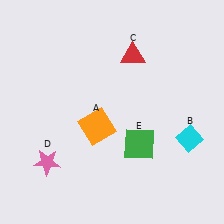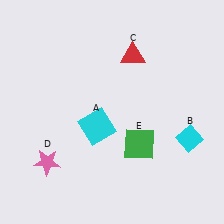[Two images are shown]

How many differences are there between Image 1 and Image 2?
There is 1 difference between the two images.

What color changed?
The square (A) changed from orange in Image 1 to cyan in Image 2.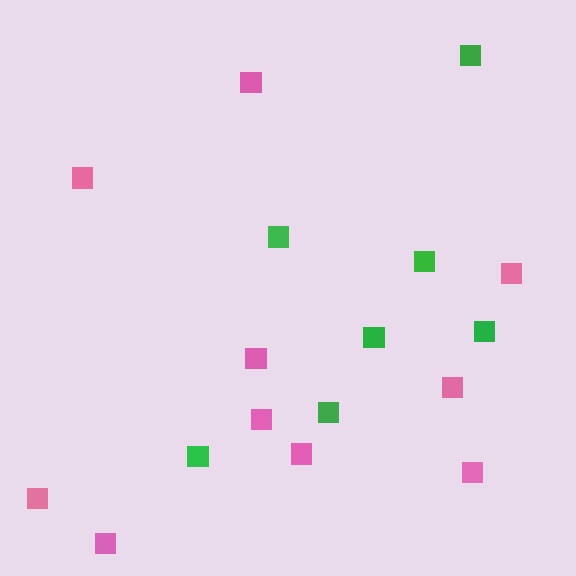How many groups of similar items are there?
There are 2 groups: one group of pink squares (10) and one group of green squares (7).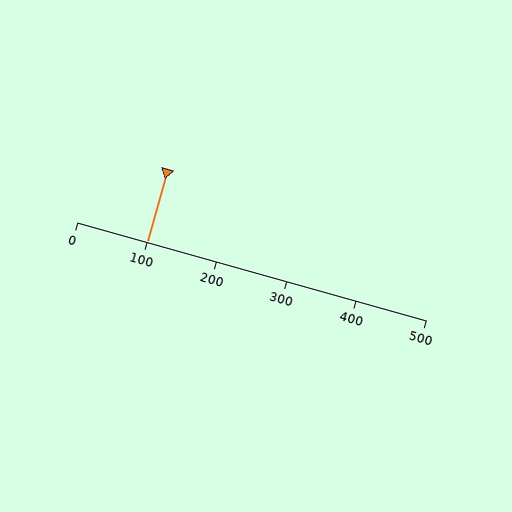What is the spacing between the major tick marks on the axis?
The major ticks are spaced 100 apart.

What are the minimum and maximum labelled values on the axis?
The axis runs from 0 to 500.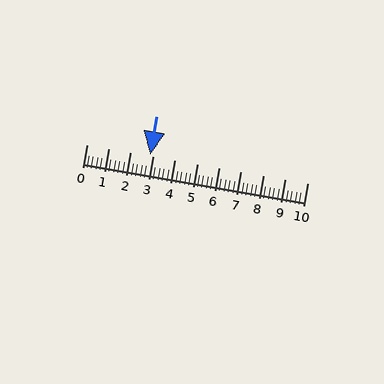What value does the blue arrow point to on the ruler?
The blue arrow points to approximately 2.9.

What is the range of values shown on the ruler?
The ruler shows values from 0 to 10.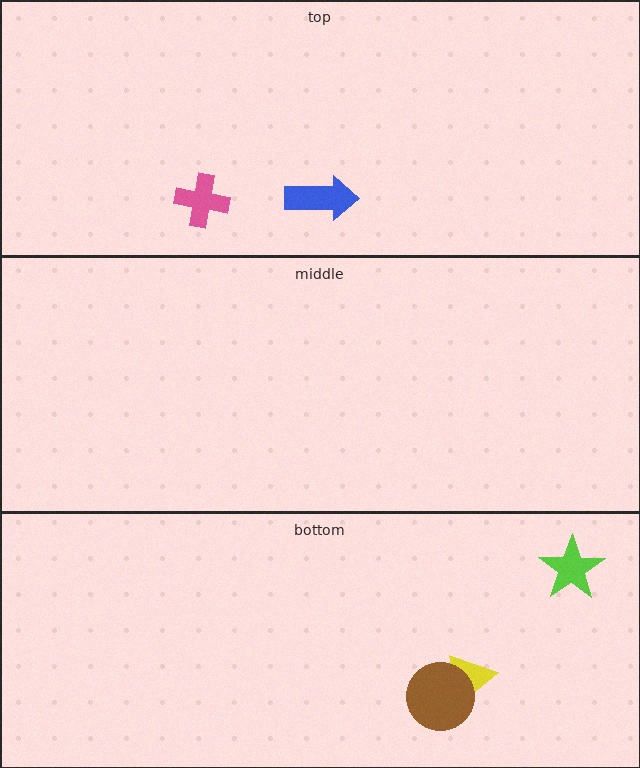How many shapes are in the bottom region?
3.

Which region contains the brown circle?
The bottom region.